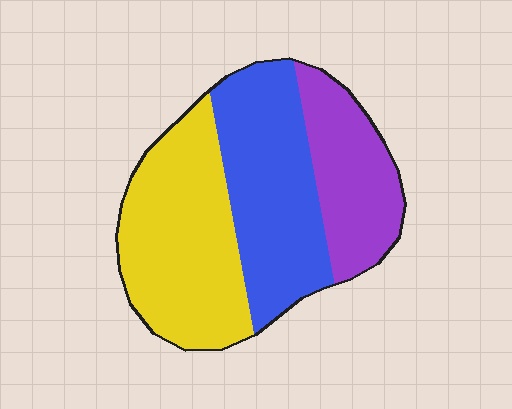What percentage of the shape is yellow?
Yellow takes up between a quarter and a half of the shape.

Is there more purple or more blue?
Blue.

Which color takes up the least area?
Purple, at roughly 25%.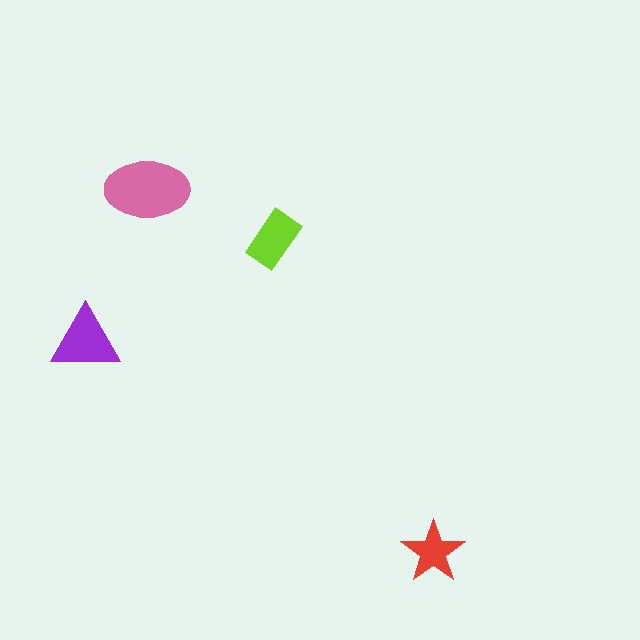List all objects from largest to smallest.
The pink ellipse, the purple triangle, the lime rectangle, the red star.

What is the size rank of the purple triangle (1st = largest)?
2nd.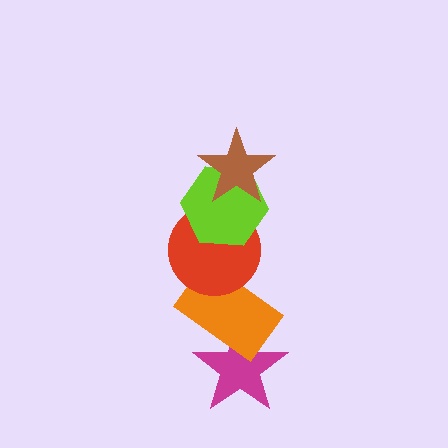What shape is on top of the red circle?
The lime hexagon is on top of the red circle.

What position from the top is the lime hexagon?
The lime hexagon is 2nd from the top.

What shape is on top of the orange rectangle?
The red circle is on top of the orange rectangle.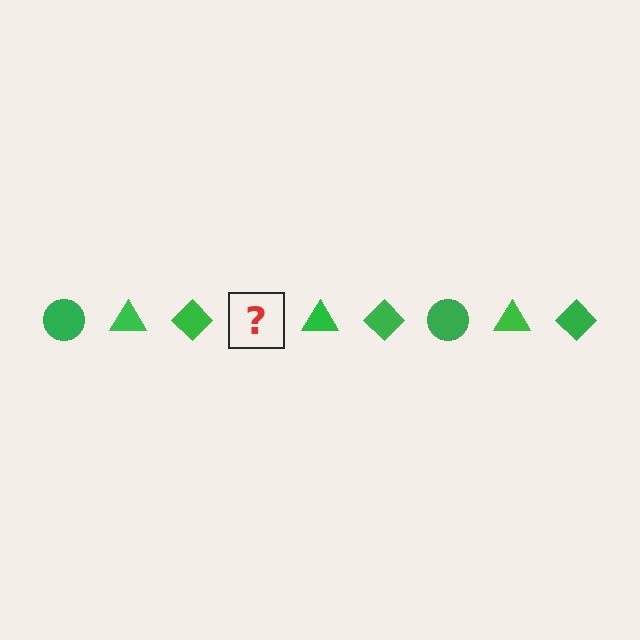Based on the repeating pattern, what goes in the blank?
The blank should be a green circle.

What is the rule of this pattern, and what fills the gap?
The rule is that the pattern cycles through circle, triangle, diamond shapes in green. The gap should be filled with a green circle.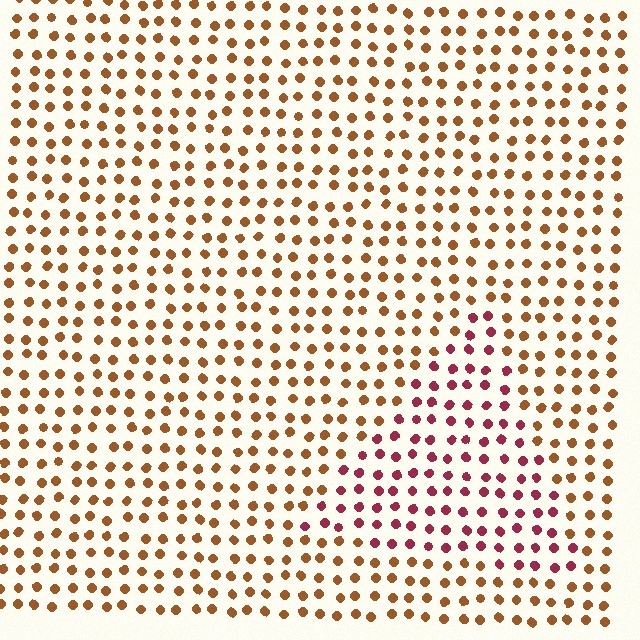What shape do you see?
I see a triangle.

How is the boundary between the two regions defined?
The boundary is defined purely by a slight shift in hue (about 44 degrees). Spacing, size, and orientation are identical on both sides.